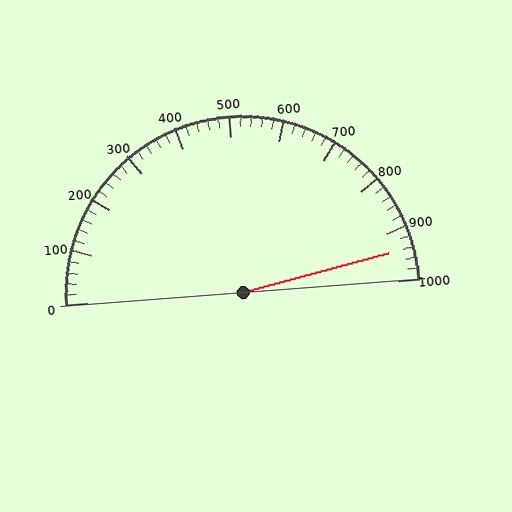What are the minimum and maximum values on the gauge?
The gauge ranges from 0 to 1000.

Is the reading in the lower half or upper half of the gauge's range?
The reading is in the upper half of the range (0 to 1000).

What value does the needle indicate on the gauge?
The needle indicates approximately 940.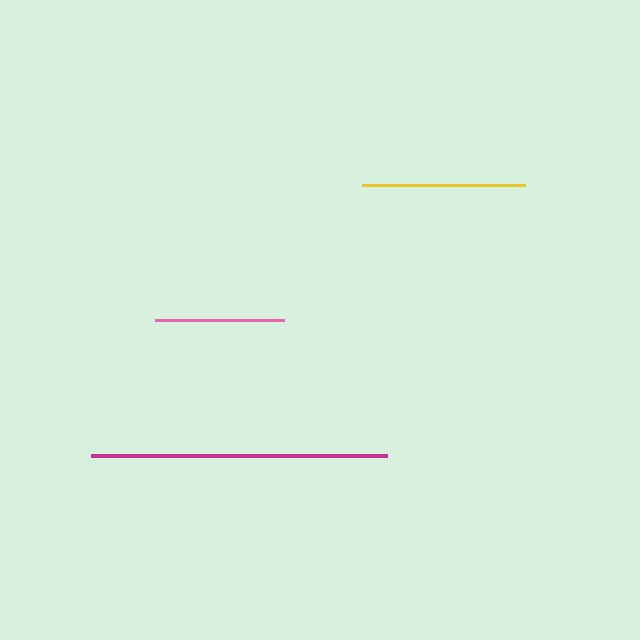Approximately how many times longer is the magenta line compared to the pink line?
The magenta line is approximately 2.3 times the length of the pink line.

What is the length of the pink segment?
The pink segment is approximately 129 pixels long.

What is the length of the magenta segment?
The magenta segment is approximately 297 pixels long.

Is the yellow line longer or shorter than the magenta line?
The magenta line is longer than the yellow line.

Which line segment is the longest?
The magenta line is the longest at approximately 297 pixels.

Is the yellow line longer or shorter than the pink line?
The yellow line is longer than the pink line.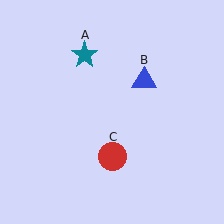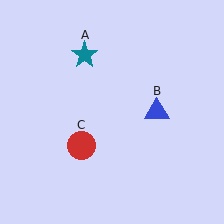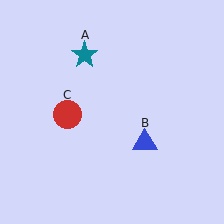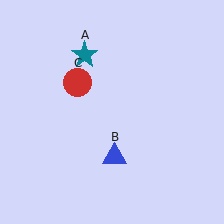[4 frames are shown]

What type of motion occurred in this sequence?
The blue triangle (object B), red circle (object C) rotated clockwise around the center of the scene.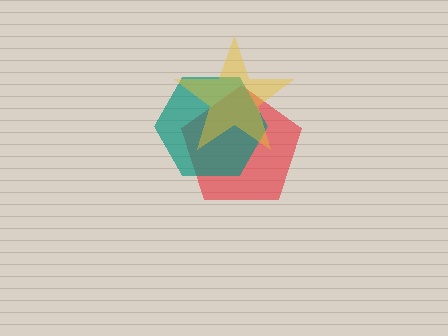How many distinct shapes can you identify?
There are 3 distinct shapes: a red pentagon, a teal hexagon, a yellow star.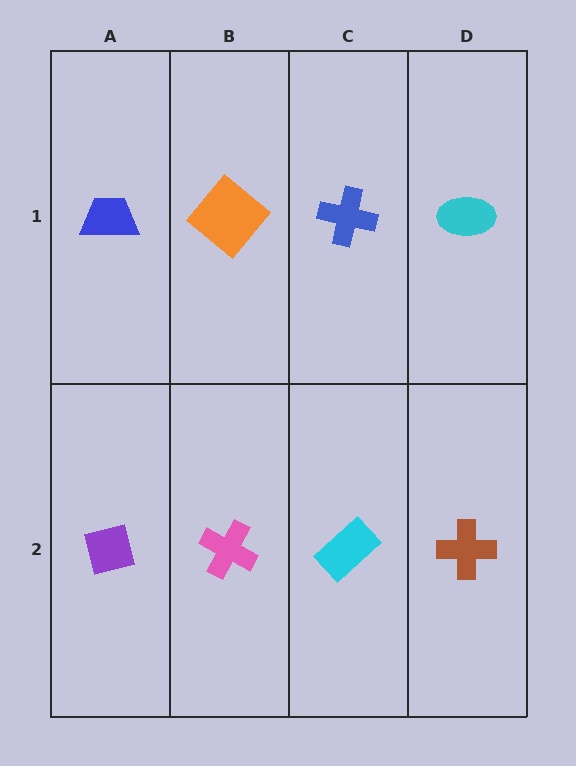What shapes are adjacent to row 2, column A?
A blue trapezoid (row 1, column A), a pink cross (row 2, column B).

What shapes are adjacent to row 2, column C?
A blue cross (row 1, column C), a pink cross (row 2, column B), a brown cross (row 2, column D).